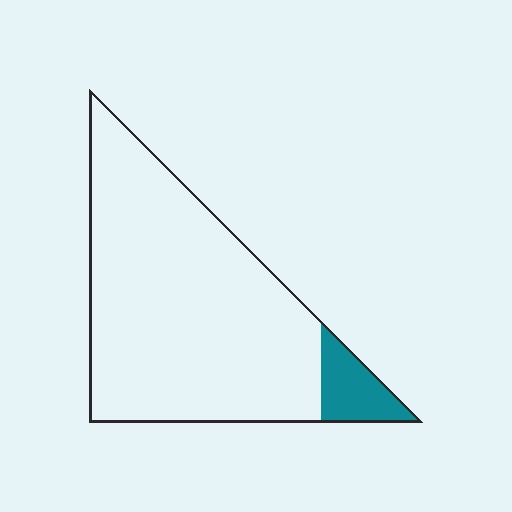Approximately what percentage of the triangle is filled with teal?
Approximately 10%.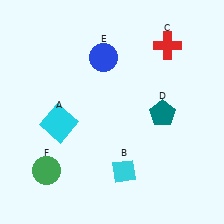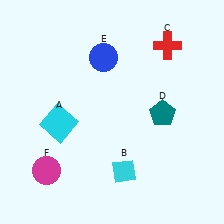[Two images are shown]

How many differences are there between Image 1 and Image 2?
There is 1 difference between the two images.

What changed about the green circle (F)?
In Image 1, F is green. In Image 2, it changed to magenta.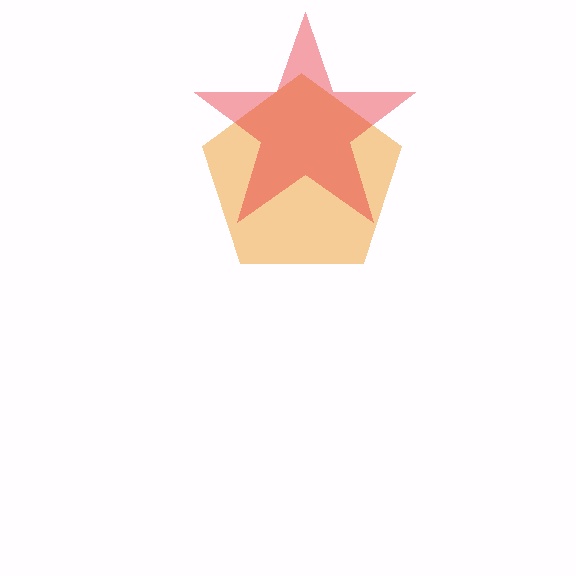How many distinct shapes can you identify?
There are 2 distinct shapes: an orange pentagon, a red star.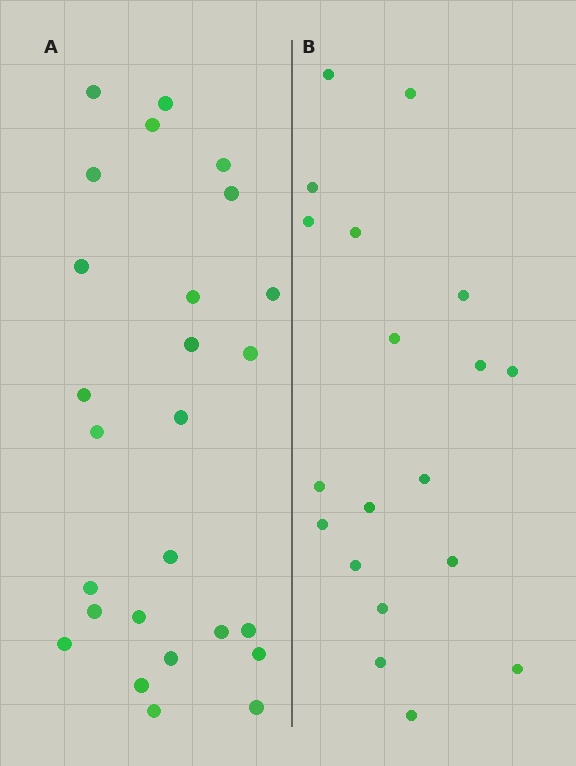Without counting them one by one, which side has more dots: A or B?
Region A (the left region) has more dots.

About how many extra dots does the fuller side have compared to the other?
Region A has roughly 8 or so more dots than region B.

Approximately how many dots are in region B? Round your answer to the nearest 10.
About 20 dots. (The exact count is 19, which rounds to 20.)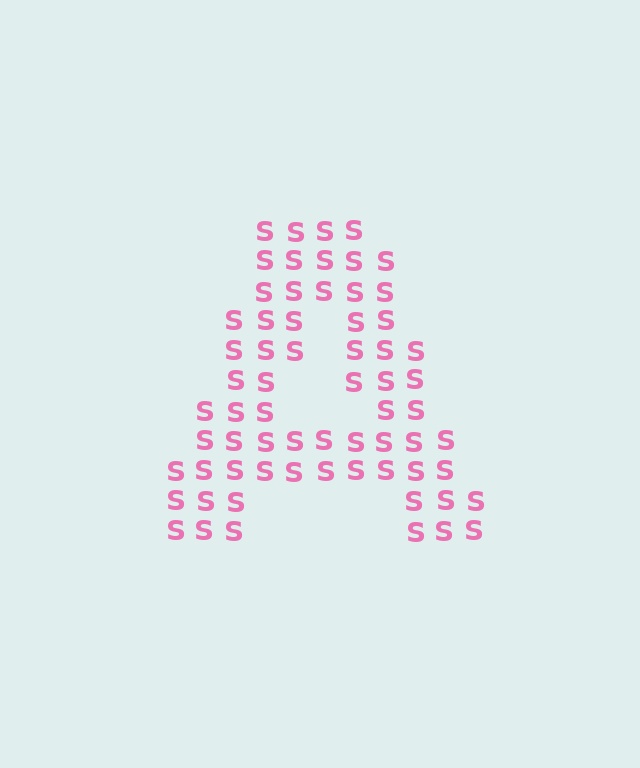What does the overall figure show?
The overall figure shows the letter A.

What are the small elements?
The small elements are letter S's.